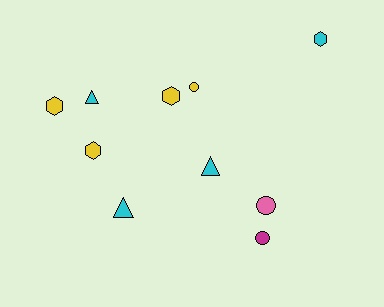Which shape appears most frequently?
Hexagon, with 4 objects.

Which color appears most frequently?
Cyan, with 4 objects.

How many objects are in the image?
There are 10 objects.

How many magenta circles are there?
There is 1 magenta circle.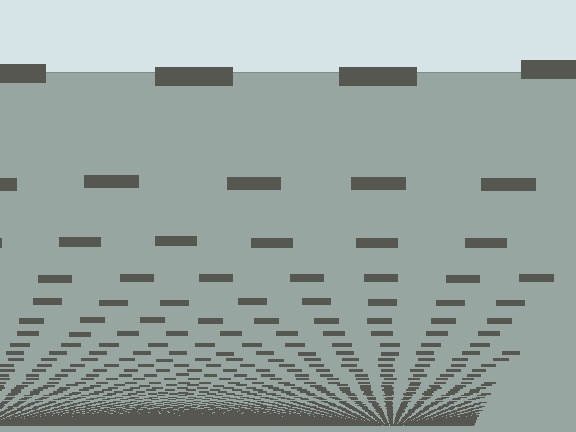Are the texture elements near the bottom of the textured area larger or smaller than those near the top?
Smaller. The gradient is inverted — elements near the bottom are smaller and denser.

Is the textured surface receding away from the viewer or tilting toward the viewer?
The surface appears to tilt toward the viewer. Texture elements get larger and sparser toward the top.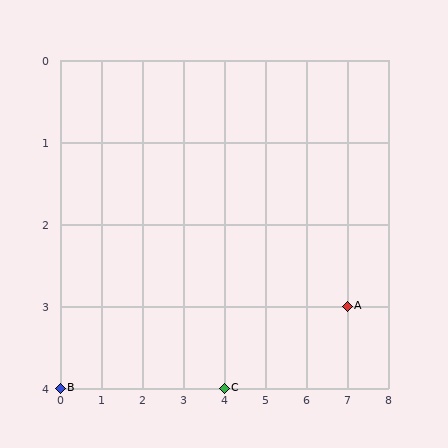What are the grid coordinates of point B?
Point B is at grid coordinates (0, 4).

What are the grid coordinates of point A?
Point A is at grid coordinates (7, 3).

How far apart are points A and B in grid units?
Points A and B are 7 columns and 1 row apart (about 7.1 grid units diagonally).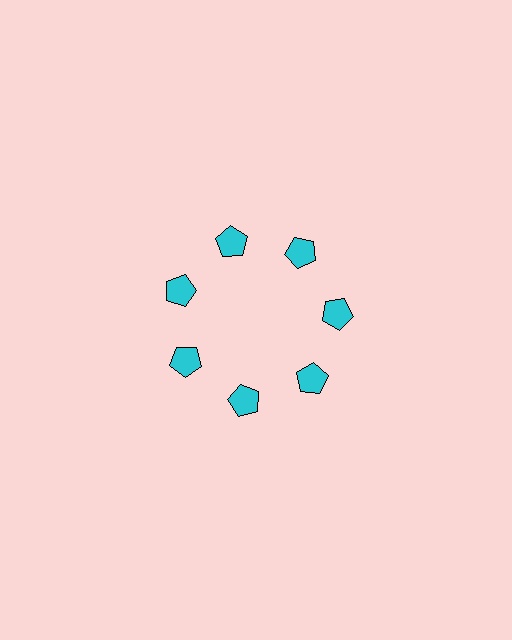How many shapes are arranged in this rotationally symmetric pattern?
There are 7 shapes, arranged in 7 groups of 1.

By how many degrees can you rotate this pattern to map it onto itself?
The pattern maps onto itself every 51 degrees of rotation.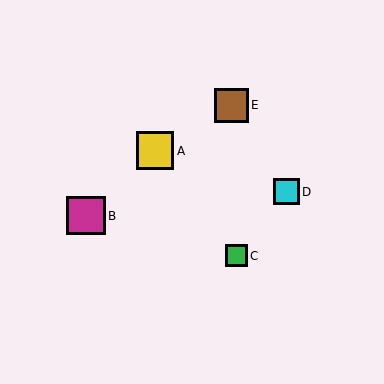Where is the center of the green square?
The center of the green square is at (237, 256).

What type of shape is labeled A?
Shape A is a yellow square.